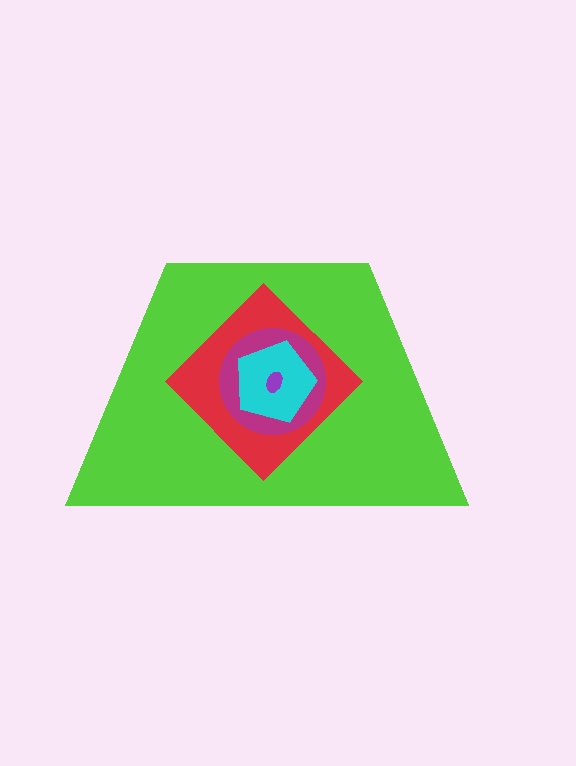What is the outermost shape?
The lime trapezoid.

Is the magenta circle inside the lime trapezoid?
Yes.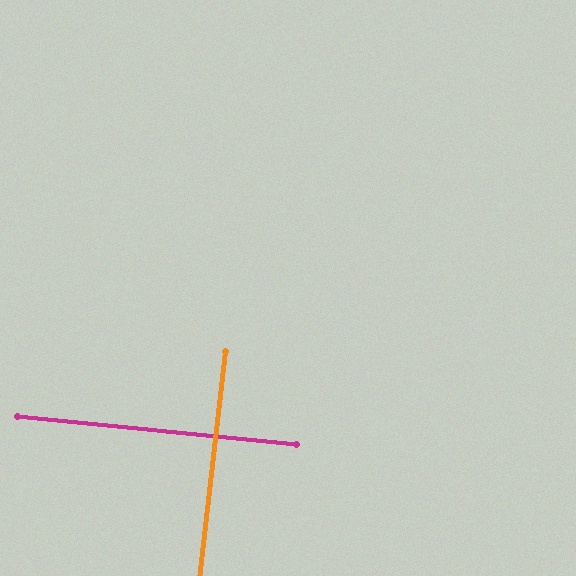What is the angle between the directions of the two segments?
Approximately 89 degrees.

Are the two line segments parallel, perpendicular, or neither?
Perpendicular — they meet at approximately 89°.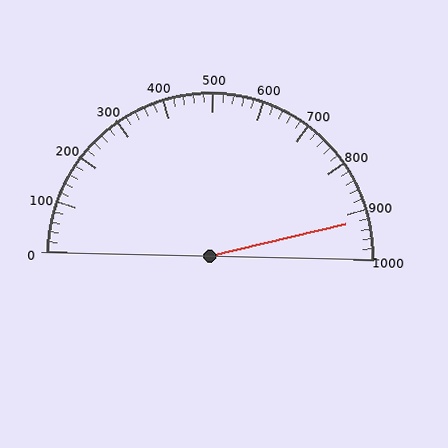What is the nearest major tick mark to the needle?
The nearest major tick mark is 900.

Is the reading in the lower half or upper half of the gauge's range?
The reading is in the upper half of the range (0 to 1000).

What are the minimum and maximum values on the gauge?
The gauge ranges from 0 to 1000.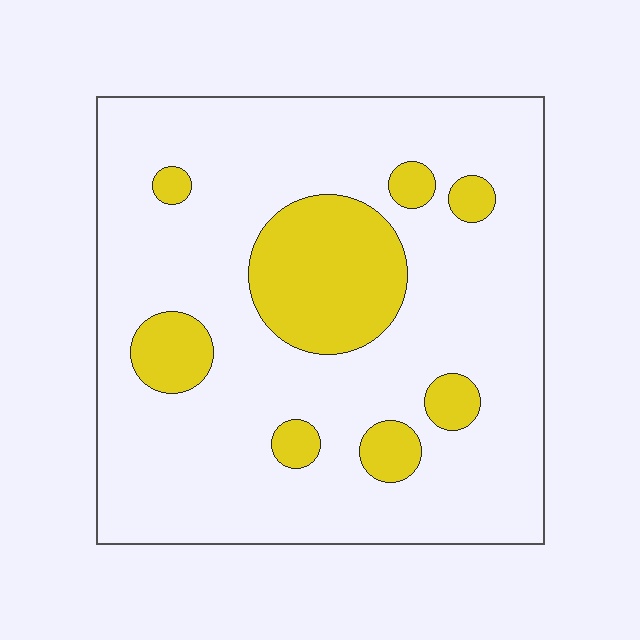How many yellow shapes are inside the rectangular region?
8.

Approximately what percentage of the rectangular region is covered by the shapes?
Approximately 20%.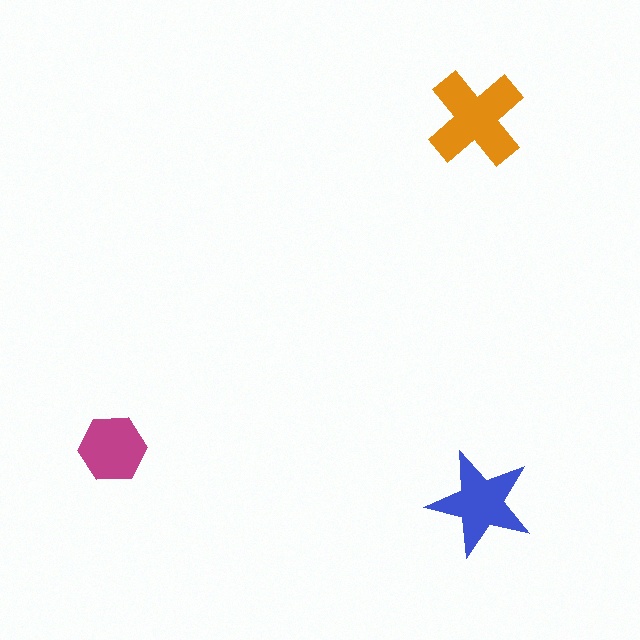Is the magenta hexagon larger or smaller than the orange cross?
Smaller.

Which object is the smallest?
The magenta hexagon.